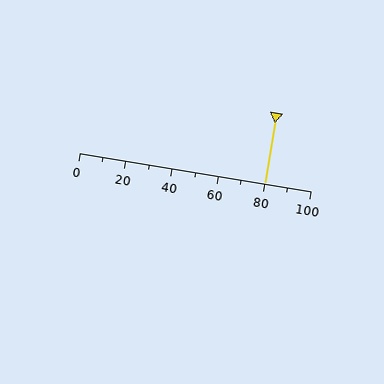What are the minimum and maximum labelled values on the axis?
The axis runs from 0 to 100.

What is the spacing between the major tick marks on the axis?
The major ticks are spaced 20 apart.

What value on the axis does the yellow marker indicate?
The marker indicates approximately 80.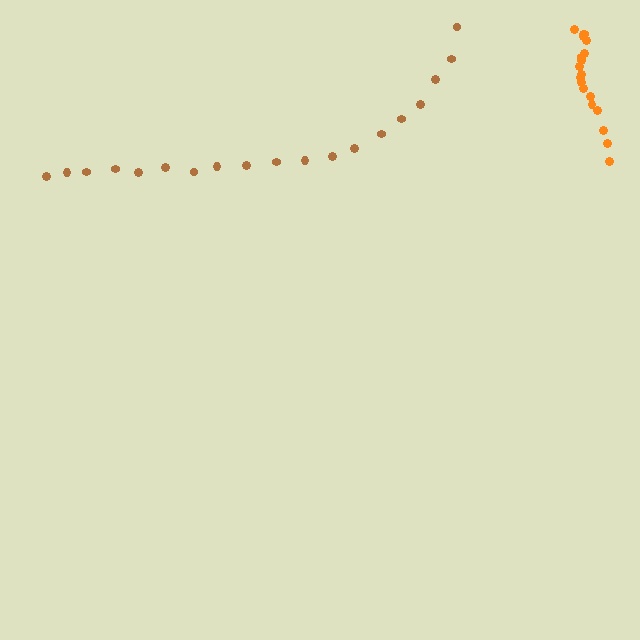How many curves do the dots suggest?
There are 2 distinct paths.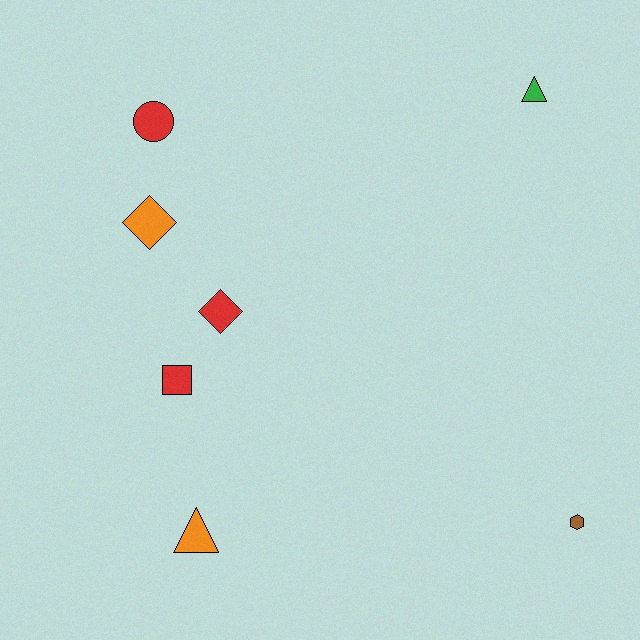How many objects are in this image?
There are 7 objects.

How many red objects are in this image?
There are 3 red objects.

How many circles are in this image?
There is 1 circle.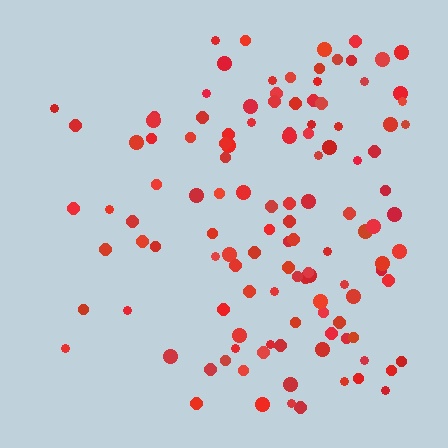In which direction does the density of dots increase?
From left to right, with the right side densest.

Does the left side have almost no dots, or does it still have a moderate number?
Still a moderate number, just noticeably fewer than the right.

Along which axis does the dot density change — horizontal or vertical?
Horizontal.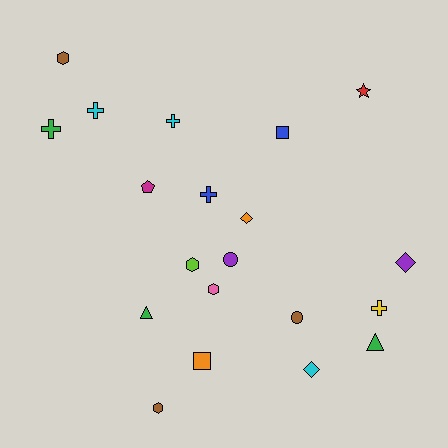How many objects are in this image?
There are 20 objects.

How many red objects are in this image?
There is 1 red object.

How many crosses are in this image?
There are 5 crosses.